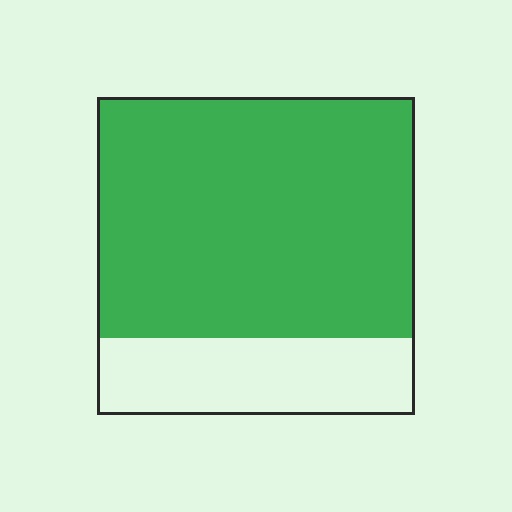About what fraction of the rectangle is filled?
About three quarters (3/4).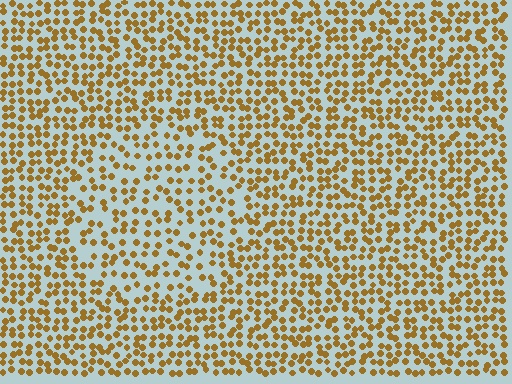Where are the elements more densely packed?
The elements are more densely packed outside the circle boundary.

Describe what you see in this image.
The image contains small brown elements arranged at two different densities. A circle-shaped region is visible where the elements are less densely packed than the surrounding area.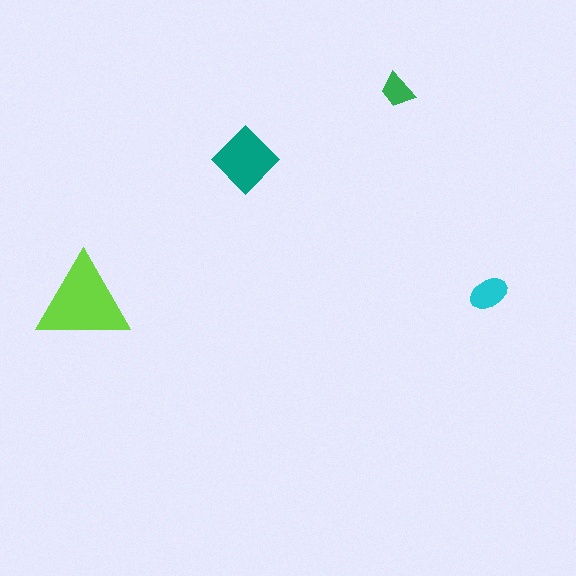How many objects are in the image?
There are 4 objects in the image.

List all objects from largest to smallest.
The lime triangle, the teal diamond, the cyan ellipse, the green trapezoid.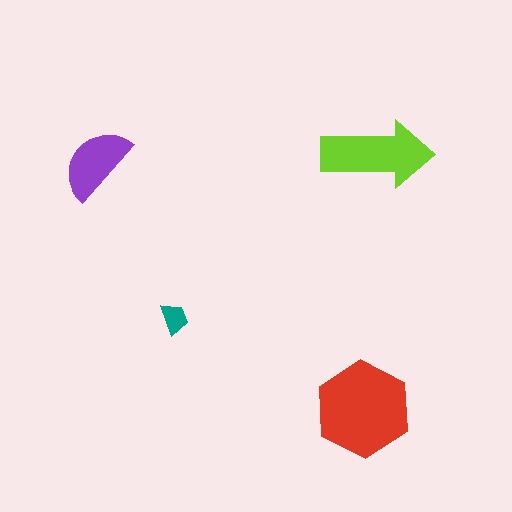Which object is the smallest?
The teal trapezoid.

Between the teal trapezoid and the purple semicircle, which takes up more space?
The purple semicircle.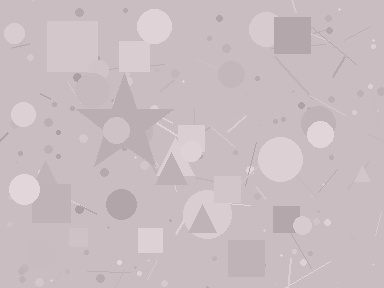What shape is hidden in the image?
A star is hidden in the image.